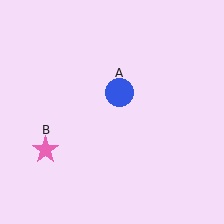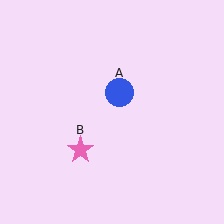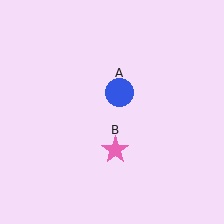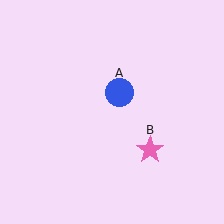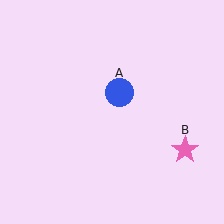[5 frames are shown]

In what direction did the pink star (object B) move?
The pink star (object B) moved right.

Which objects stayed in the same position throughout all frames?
Blue circle (object A) remained stationary.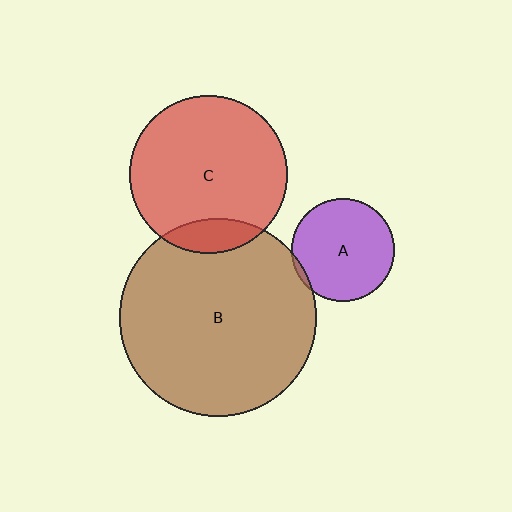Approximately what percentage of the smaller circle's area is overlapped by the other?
Approximately 15%.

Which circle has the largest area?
Circle B (brown).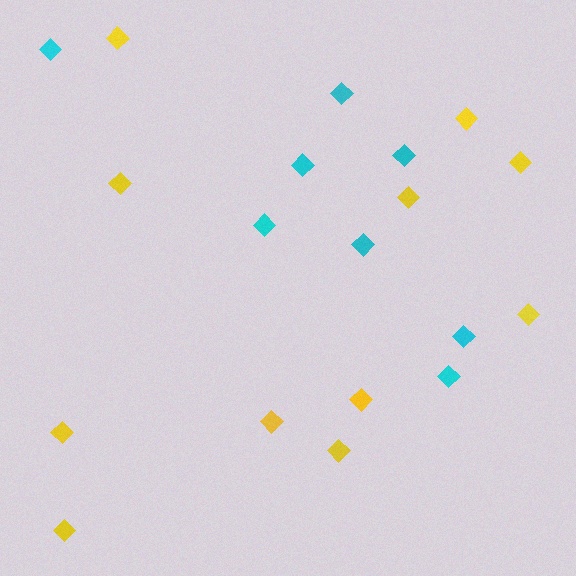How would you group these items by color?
There are 2 groups: one group of cyan diamonds (8) and one group of yellow diamonds (11).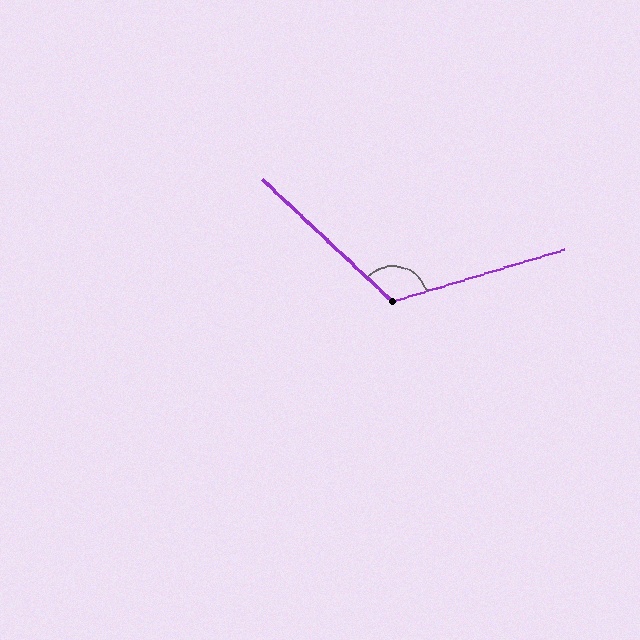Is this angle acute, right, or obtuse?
It is obtuse.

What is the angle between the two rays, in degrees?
Approximately 120 degrees.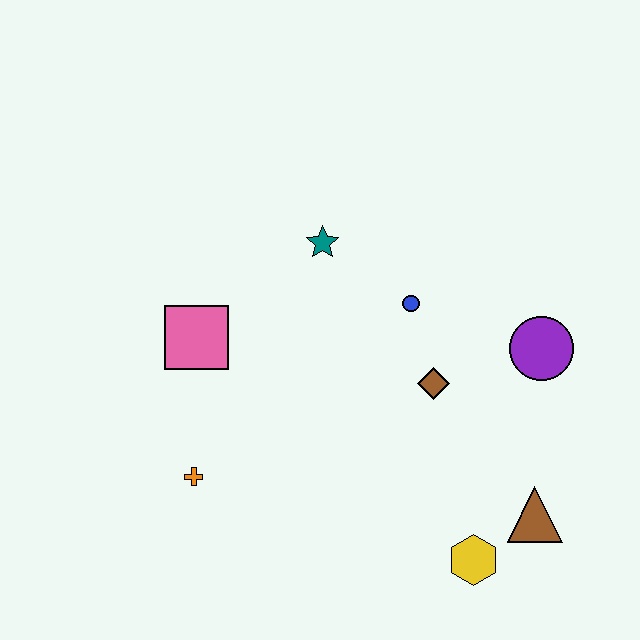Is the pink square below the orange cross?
No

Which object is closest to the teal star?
The blue circle is closest to the teal star.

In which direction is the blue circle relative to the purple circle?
The blue circle is to the left of the purple circle.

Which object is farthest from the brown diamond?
The orange cross is farthest from the brown diamond.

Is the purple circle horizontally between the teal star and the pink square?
No